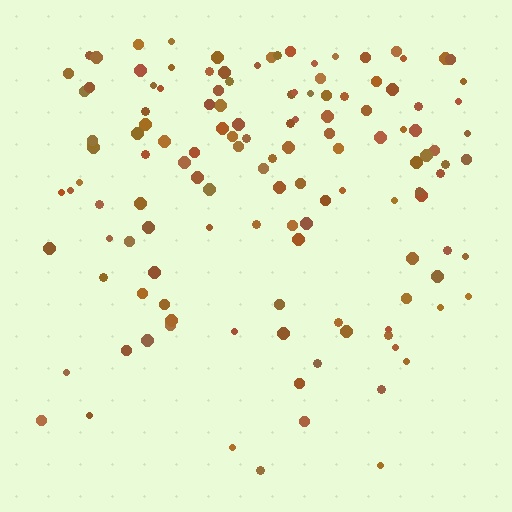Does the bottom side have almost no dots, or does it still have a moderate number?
Still a moderate number, just noticeably fewer than the top.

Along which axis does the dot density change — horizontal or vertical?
Vertical.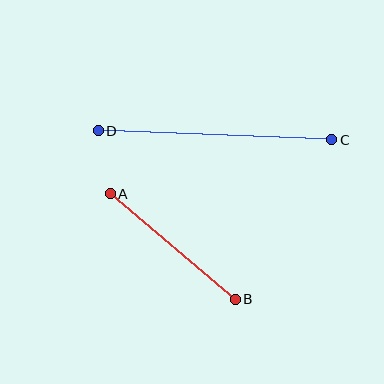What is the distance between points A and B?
The distance is approximately 163 pixels.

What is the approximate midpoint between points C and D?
The midpoint is at approximately (215, 135) pixels.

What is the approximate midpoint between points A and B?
The midpoint is at approximately (173, 247) pixels.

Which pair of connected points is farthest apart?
Points C and D are farthest apart.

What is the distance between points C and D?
The distance is approximately 234 pixels.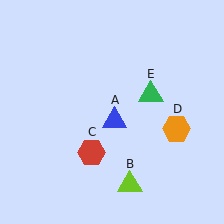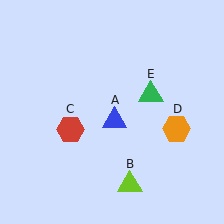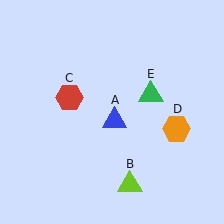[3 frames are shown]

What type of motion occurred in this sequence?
The red hexagon (object C) rotated clockwise around the center of the scene.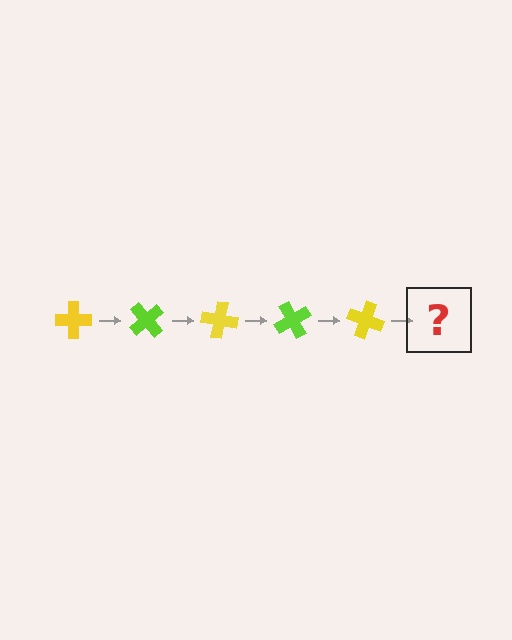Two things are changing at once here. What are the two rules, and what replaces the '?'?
The two rules are that it rotates 50 degrees each step and the color cycles through yellow and lime. The '?' should be a lime cross, rotated 250 degrees from the start.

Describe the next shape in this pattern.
It should be a lime cross, rotated 250 degrees from the start.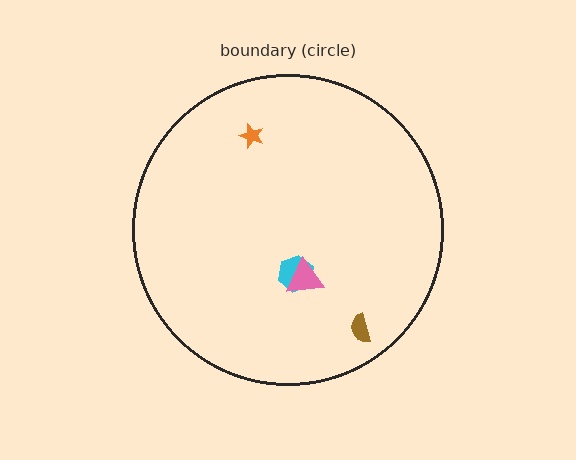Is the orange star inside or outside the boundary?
Inside.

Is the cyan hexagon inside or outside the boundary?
Inside.